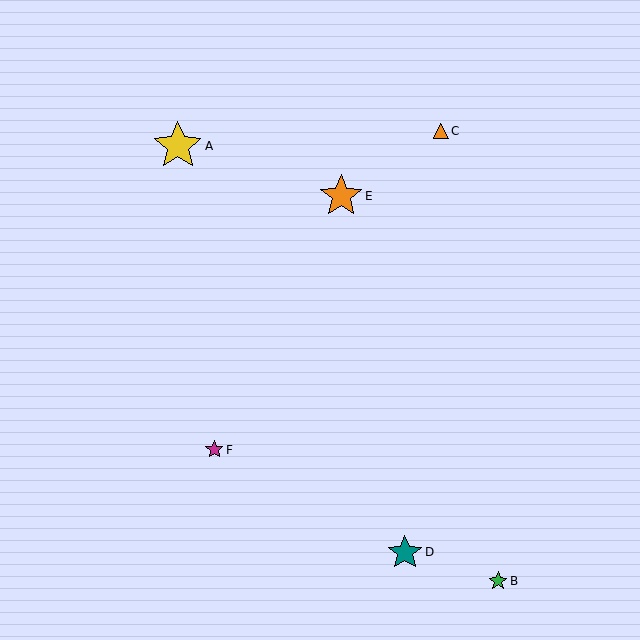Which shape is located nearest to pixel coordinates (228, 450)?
The magenta star (labeled F) at (214, 450) is nearest to that location.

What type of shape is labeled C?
Shape C is an orange triangle.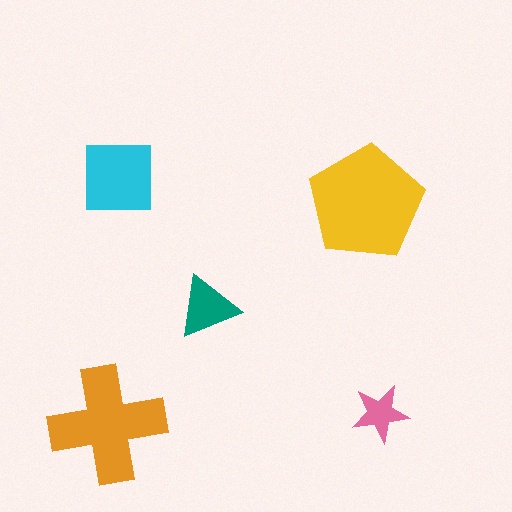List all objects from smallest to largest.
The pink star, the teal triangle, the cyan square, the orange cross, the yellow pentagon.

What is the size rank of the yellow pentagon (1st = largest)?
1st.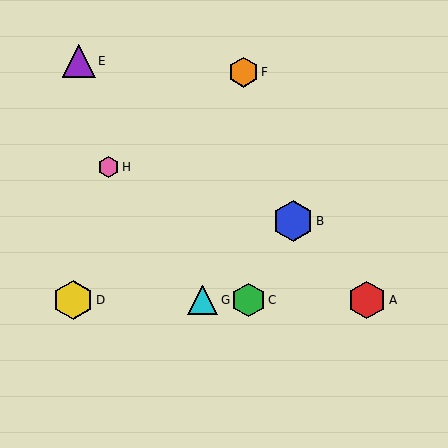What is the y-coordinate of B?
Object B is at y≈221.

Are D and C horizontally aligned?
Yes, both are at y≈300.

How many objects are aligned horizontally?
4 objects (A, C, D, G) are aligned horizontally.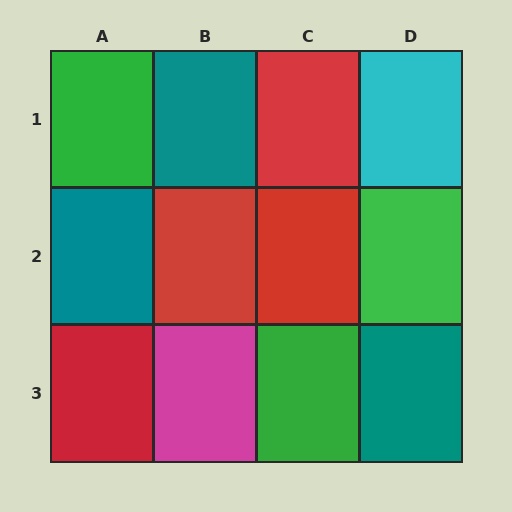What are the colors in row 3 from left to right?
Red, magenta, green, teal.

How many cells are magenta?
1 cell is magenta.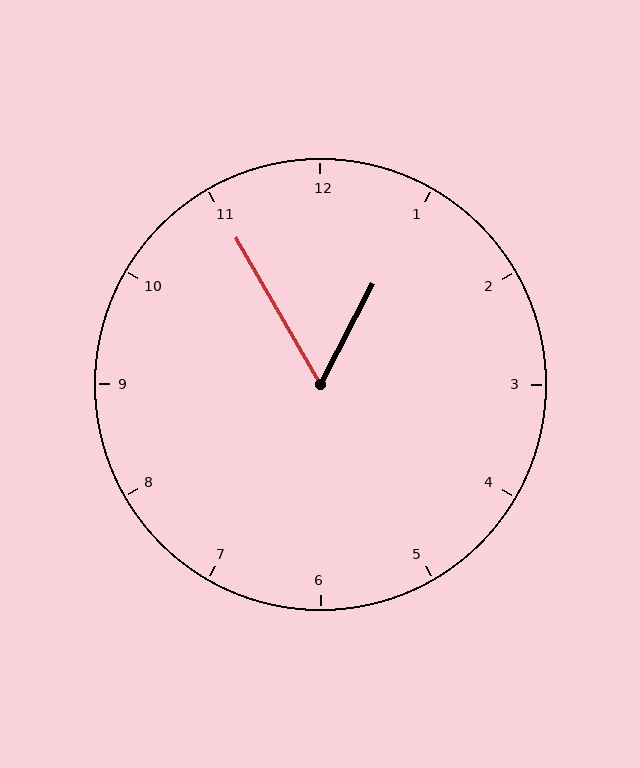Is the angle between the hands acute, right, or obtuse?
It is acute.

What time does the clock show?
12:55.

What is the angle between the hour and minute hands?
Approximately 58 degrees.